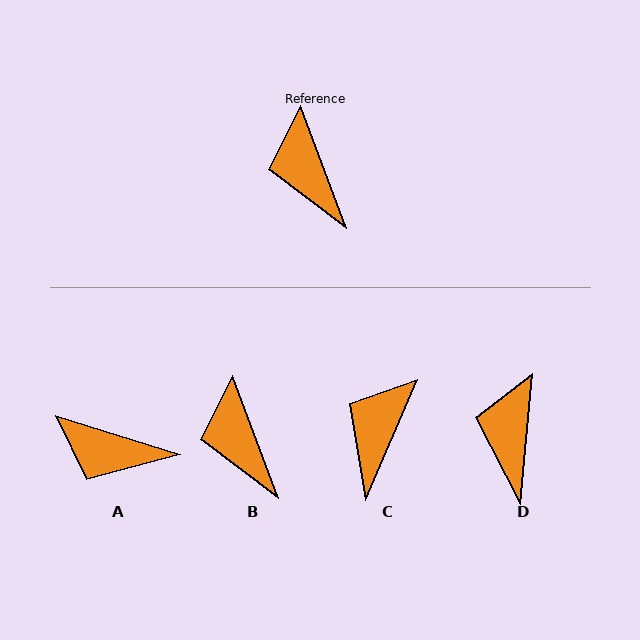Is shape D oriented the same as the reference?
No, it is off by about 25 degrees.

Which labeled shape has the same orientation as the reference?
B.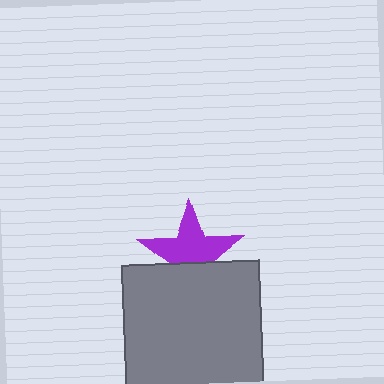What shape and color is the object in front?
The object in front is a gray rectangle.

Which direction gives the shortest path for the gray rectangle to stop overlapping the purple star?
Moving down gives the shortest separation.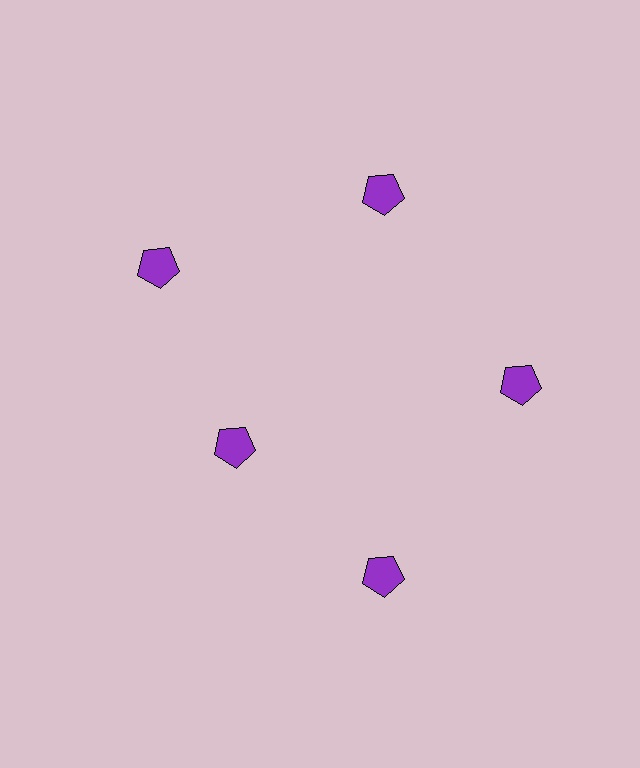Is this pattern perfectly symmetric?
No. The 5 purple pentagons are arranged in a ring, but one element near the 8 o'clock position is pulled inward toward the center, breaking the 5-fold rotational symmetry.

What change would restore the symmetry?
The symmetry would be restored by moving it outward, back onto the ring so that all 5 pentagons sit at equal angles and equal distance from the center.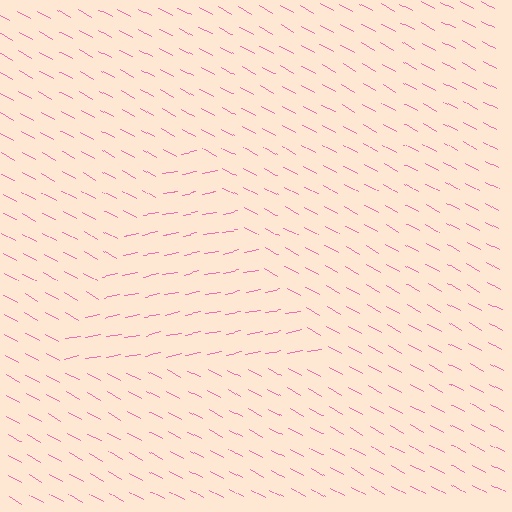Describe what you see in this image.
The image is filled with small pink line segments. A triangle region in the image has lines oriented differently from the surrounding lines, creating a visible texture boundary.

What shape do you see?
I see a triangle.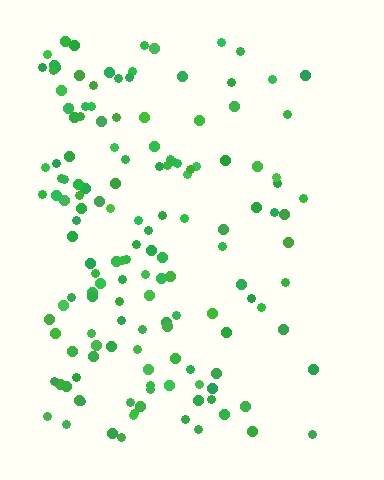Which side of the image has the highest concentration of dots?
The left.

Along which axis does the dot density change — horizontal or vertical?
Horizontal.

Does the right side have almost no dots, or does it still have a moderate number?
Still a moderate number, just noticeably fewer than the left.